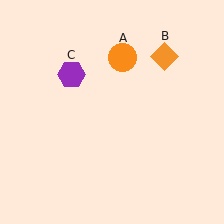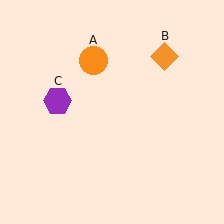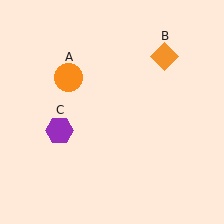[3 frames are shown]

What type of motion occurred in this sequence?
The orange circle (object A), purple hexagon (object C) rotated counterclockwise around the center of the scene.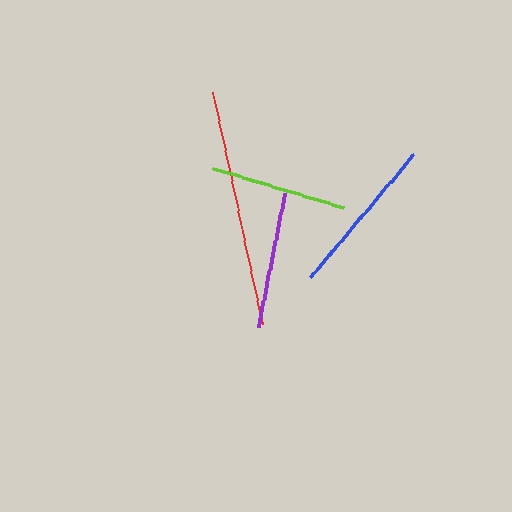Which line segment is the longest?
The red line is the longest at approximately 237 pixels.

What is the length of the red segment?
The red segment is approximately 237 pixels long.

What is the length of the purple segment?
The purple segment is approximately 137 pixels long.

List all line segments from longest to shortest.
From longest to shortest: red, blue, purple, lime.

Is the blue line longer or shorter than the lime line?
The blue line is longer than the lime line.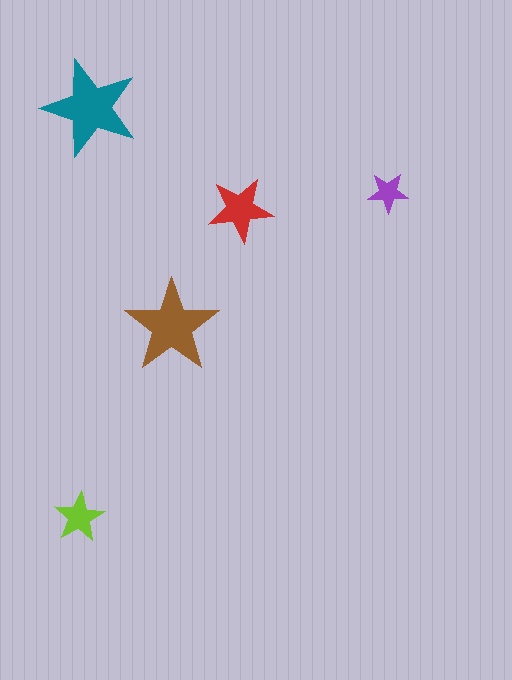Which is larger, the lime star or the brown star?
The brown one.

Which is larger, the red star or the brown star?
The brown one.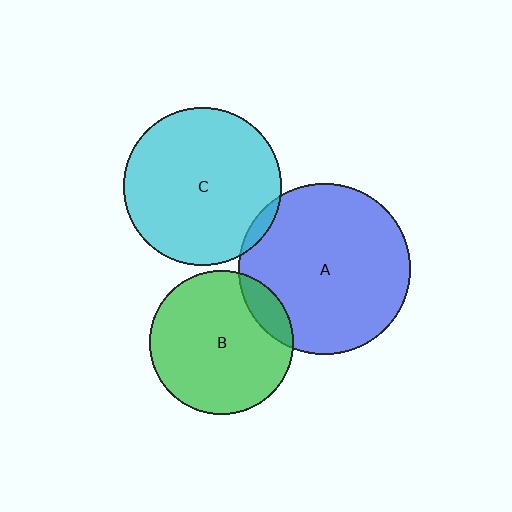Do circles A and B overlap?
Yes.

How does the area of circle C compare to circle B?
Approximately 1.2 times.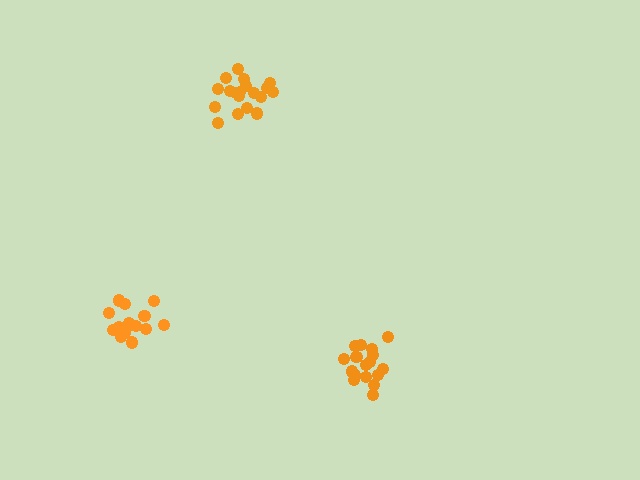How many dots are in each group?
Group 1: 16 dots, Group 2: 18 dots, Group 3: 19 dots (53 total).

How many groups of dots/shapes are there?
There are 3 groups.